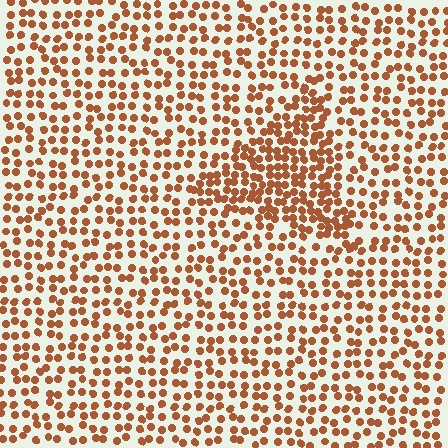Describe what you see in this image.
The image contains small brown elements arranged at two different densities. A triangle-shaped region is visible where the elements are more densely packed than the surrounding area.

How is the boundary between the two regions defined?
The boundary is defined by a change in element density (approximately 1.8x ratio). All elements are the same color, size, and shape.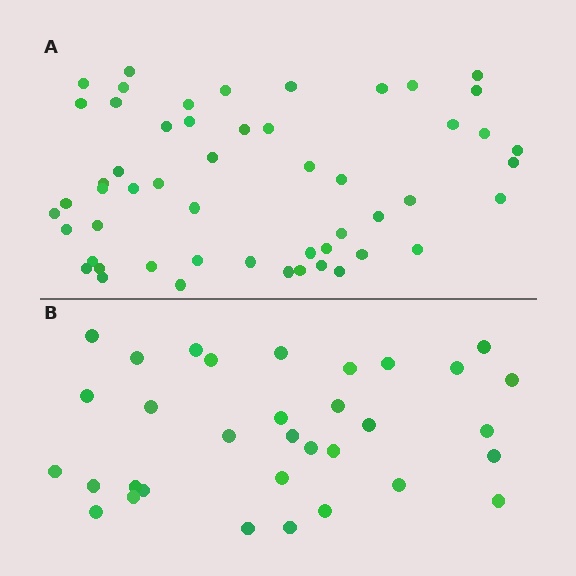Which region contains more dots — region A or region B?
Region A (the top region) has more dots.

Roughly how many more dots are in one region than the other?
Region A has approximately 20 more dots than region B.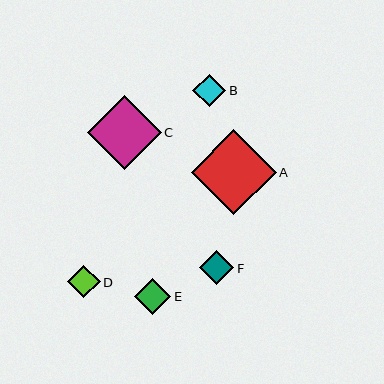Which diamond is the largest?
Diamond A is the largest with a size of approximately 85 pixels.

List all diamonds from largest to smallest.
From largest to smallest: A, C, E, F, D, B.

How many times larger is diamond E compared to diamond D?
Diamond E is approximately 1.1 times the size of diamond D.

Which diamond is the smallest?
Diamond B is the smallest with a size of approximately 33 pixels.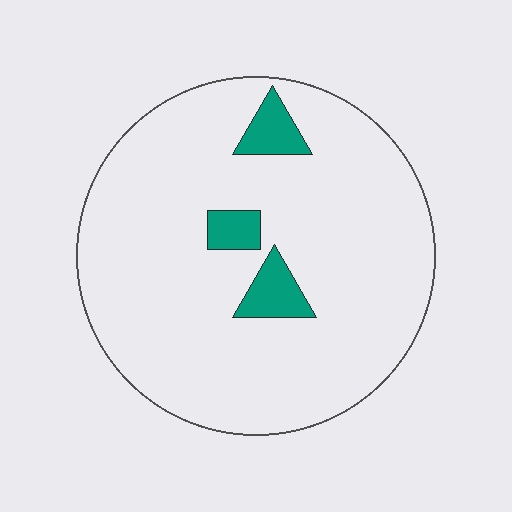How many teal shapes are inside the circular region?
3.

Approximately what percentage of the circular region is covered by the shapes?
Approximately 10%.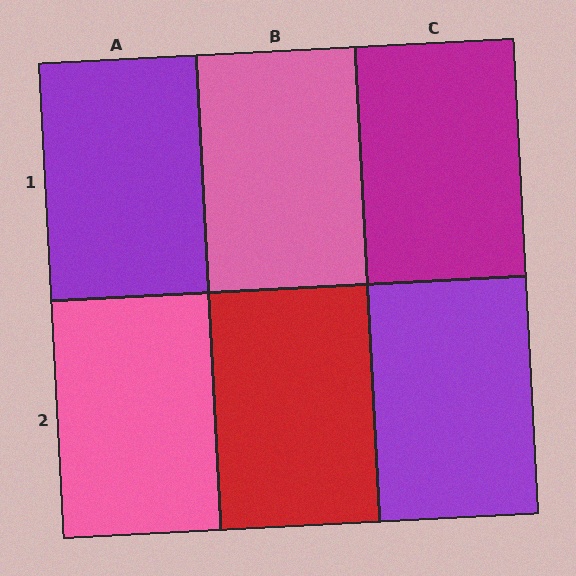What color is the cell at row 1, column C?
Magenta.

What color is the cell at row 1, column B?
Pink.